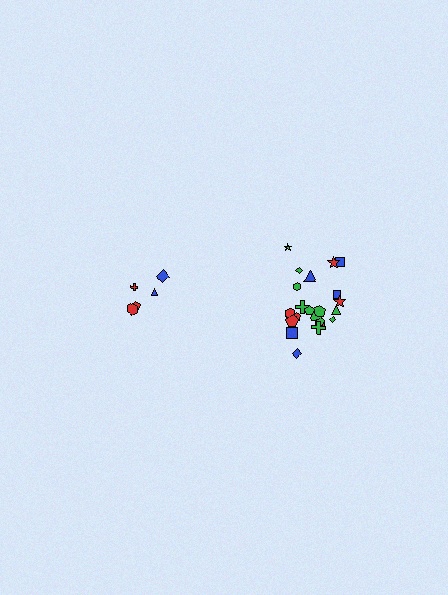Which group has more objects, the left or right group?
The right group.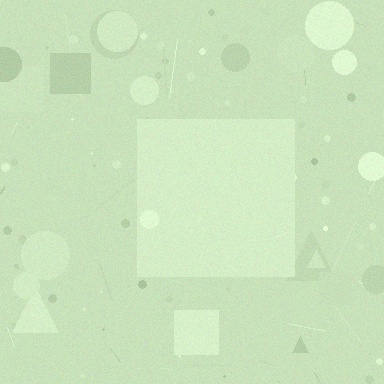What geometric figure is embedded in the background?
A square is embedded in the background.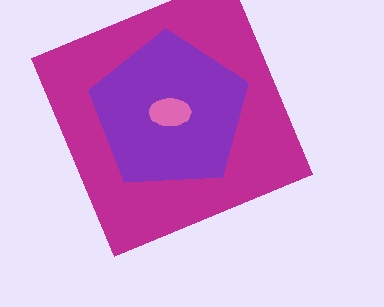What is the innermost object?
The pink ellipse.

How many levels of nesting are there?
3.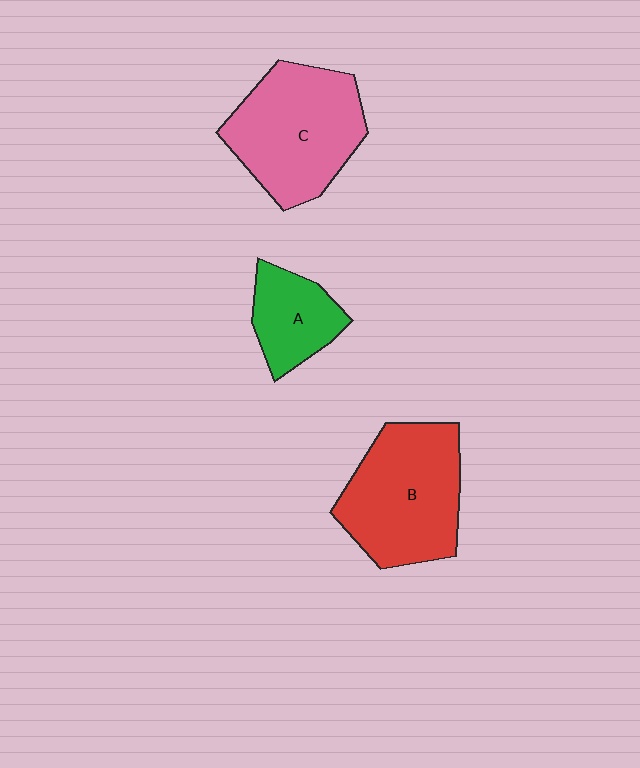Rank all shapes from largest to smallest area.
From largest to smallest: B (red), C (pink), A (green).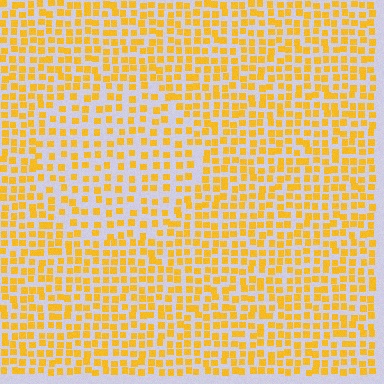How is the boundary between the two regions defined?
The boundary is defined by a change in element density (approximately 1.6x ratio). All elements are the same color, size, and shape.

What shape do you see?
I see a circle.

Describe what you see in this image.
The image contains small yellow elements arranged at two different densities. A circle-shaped region is visible where the elements are less densely packed than the surrounding area.